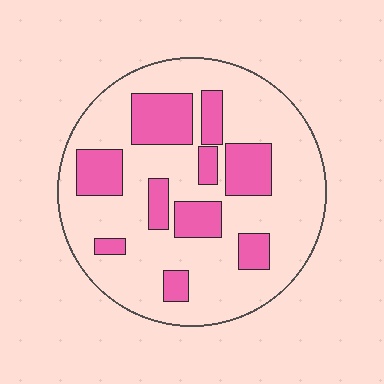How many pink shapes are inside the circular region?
10.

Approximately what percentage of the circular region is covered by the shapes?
Approximately 25%.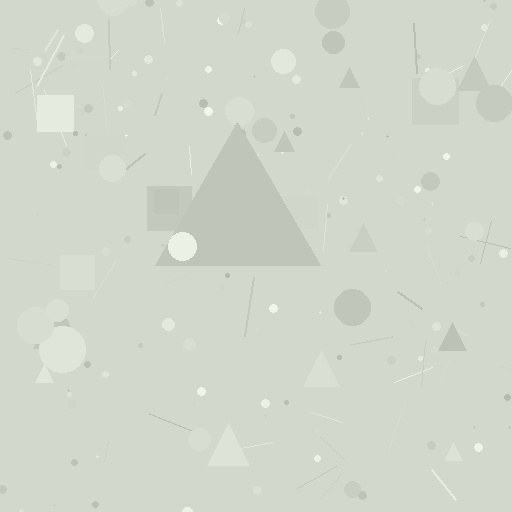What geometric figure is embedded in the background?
A triangle is embedded in the background.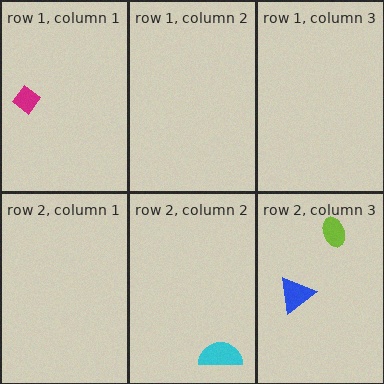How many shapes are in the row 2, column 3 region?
2.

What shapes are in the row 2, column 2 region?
The cyan semicircle.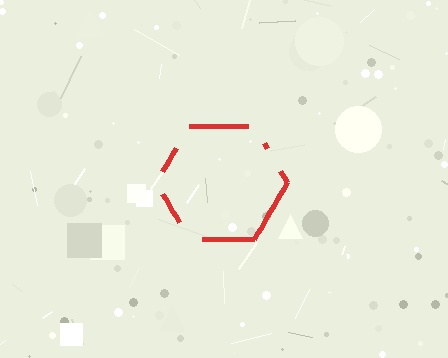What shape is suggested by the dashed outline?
The dashed outline suggests a hexagon.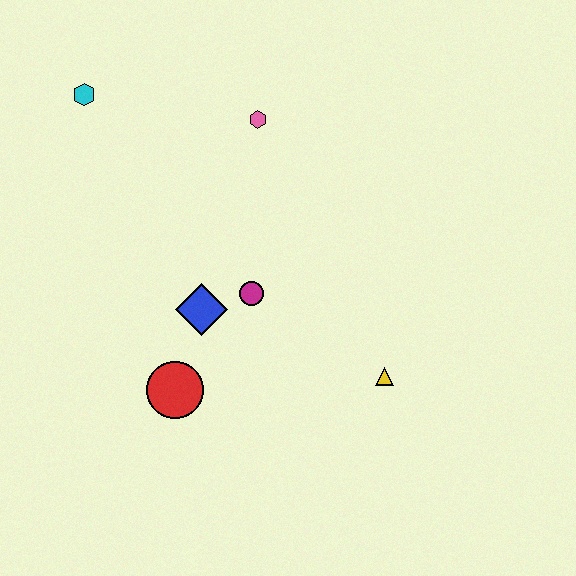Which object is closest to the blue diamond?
The magenta circle is closest to the blue diamond.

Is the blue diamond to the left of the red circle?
No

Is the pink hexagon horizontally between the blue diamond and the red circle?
No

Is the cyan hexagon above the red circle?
Yes